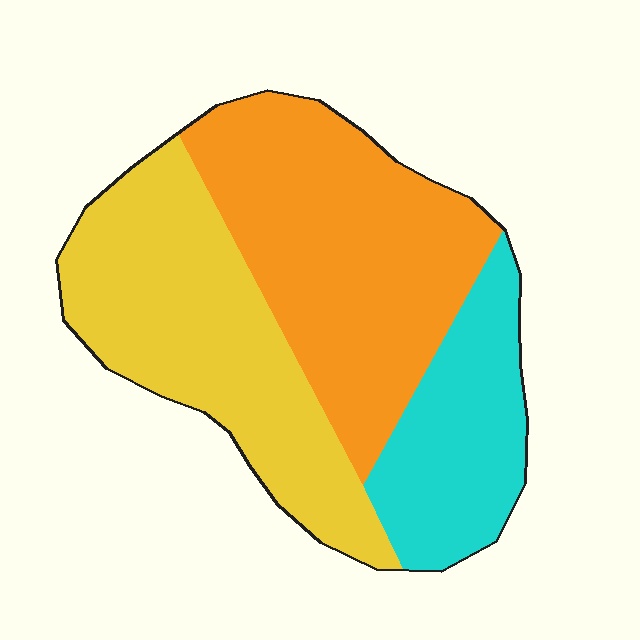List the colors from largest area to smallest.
From largest to smallest: orange, yellow, cyan.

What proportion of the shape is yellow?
Yellow takes up between a quarter and a half of the shape.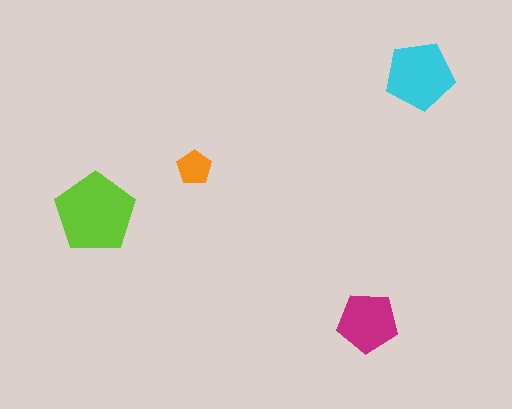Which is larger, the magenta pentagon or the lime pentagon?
The lime one.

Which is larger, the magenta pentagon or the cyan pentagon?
The cyan one.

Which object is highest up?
The cyan pentagon is topmost.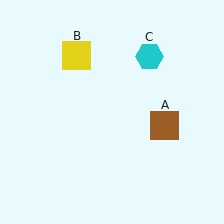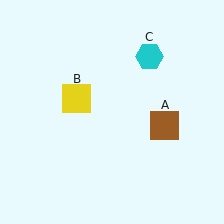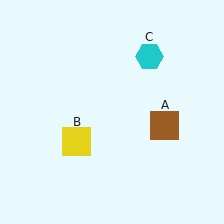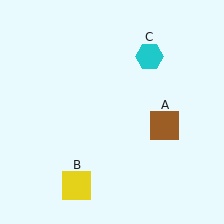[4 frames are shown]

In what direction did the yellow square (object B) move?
The yellow square (object B) moved down.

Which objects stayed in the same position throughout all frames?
Brown square (object A) and cyan hexagon (object C) remained stationary.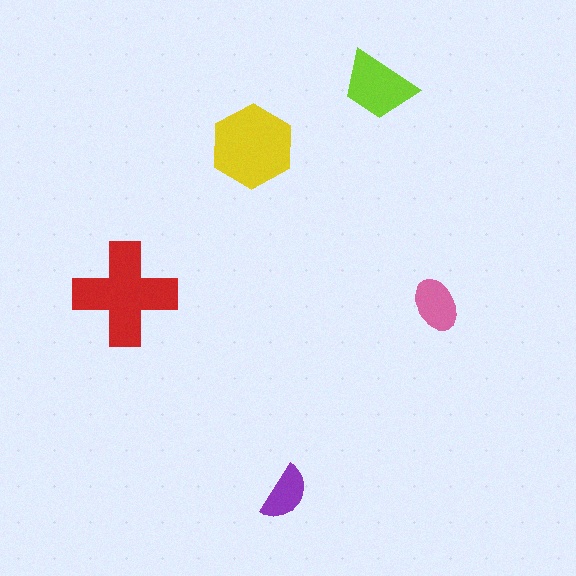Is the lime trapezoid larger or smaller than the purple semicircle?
Larger.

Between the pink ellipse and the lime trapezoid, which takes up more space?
The lime trapezoid.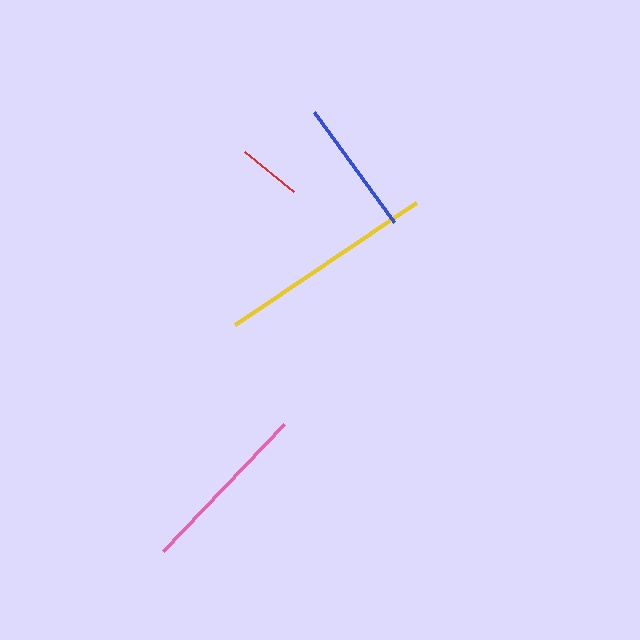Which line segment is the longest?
The yellow line is the longest at approximately 218 pixels.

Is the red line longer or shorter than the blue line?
The blue line is longer than the red line.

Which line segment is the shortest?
The red line is the shortest at approximately 63 pixels.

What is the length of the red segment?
The red segment is approximately 63 pixels long.